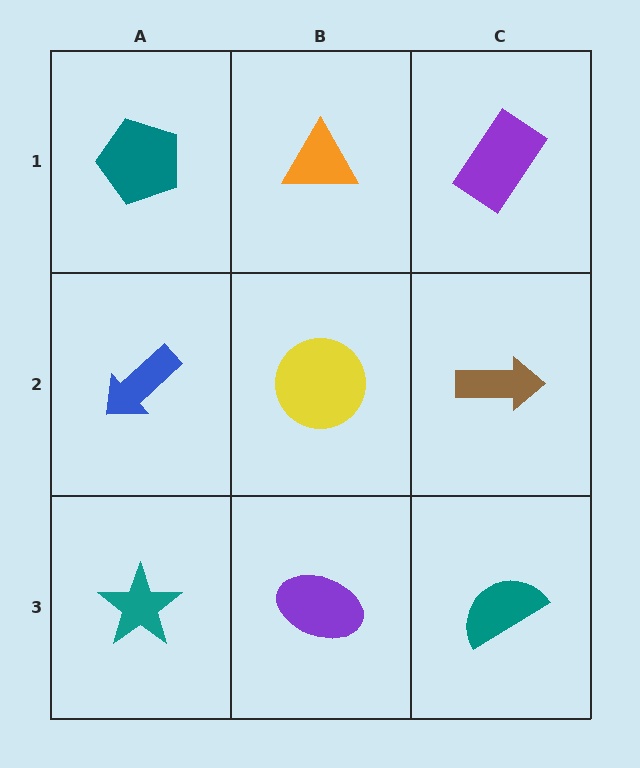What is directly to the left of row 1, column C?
An orange triangle.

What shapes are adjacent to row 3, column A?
A blue arrow (row 2, column A), a purple ellipse (row 3, column B).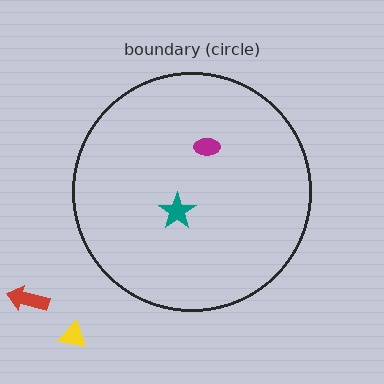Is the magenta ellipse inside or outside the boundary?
Inside.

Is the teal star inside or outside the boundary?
Inside.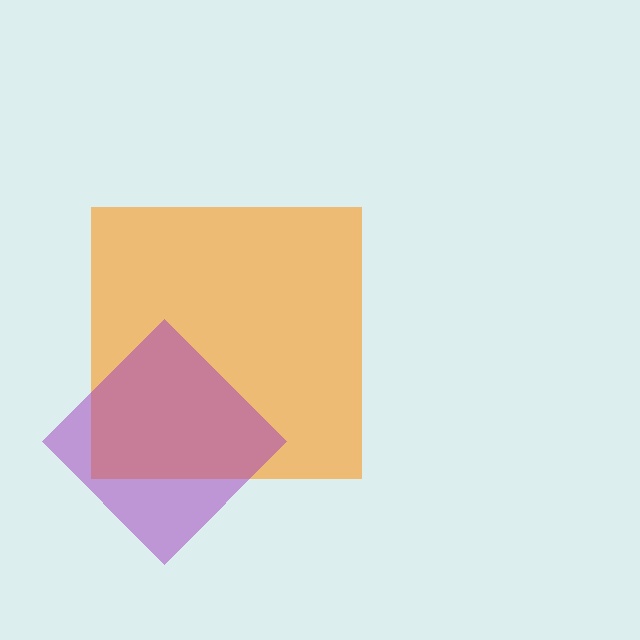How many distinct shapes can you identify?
There are 2 distinct shapes: an orange square, a purple diamond.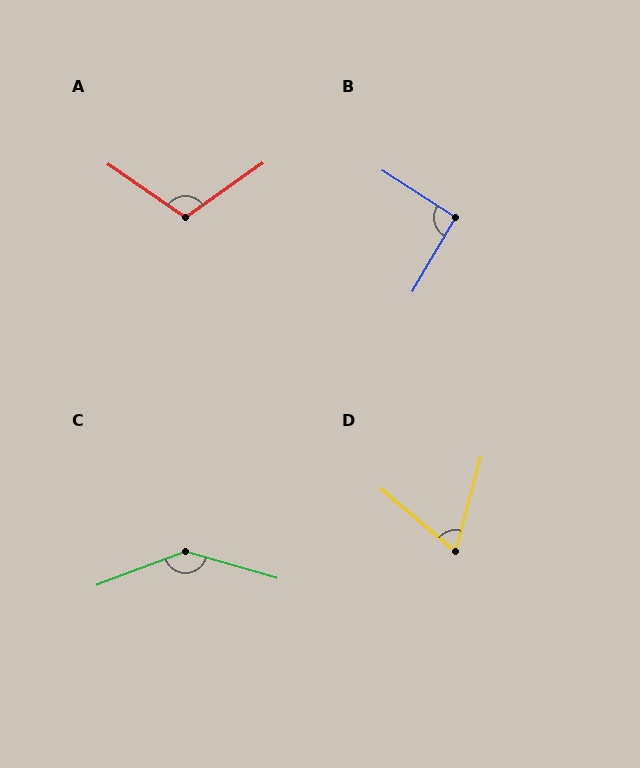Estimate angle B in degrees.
Approximately 92 degrees.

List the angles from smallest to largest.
D (65°), B (92°), A (110°), C (143°).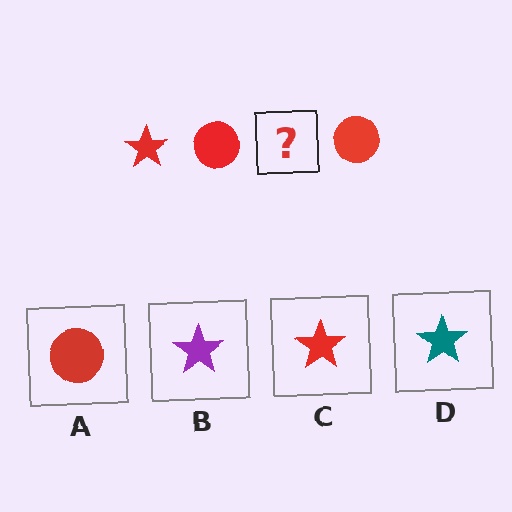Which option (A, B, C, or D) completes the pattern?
C.